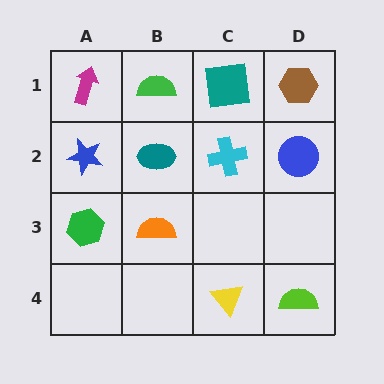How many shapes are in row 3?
2 shapes.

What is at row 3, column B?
An orange semicircle.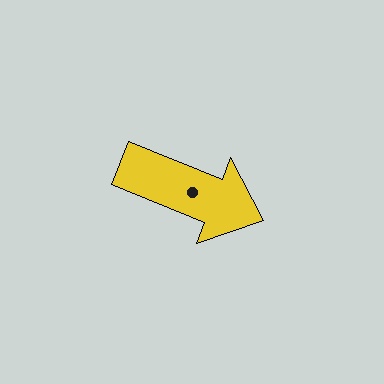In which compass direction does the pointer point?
East.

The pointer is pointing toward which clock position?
Roughly 4 o'clock.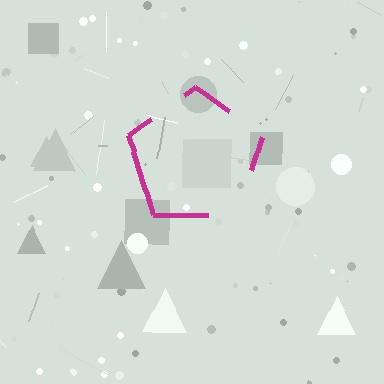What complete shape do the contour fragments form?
The contour fragments form a pentagon.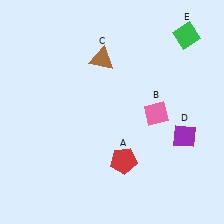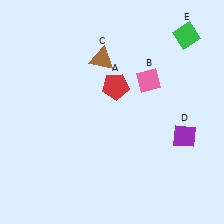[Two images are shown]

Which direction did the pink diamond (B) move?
The pink diamond (B) moved up.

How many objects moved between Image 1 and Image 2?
2 objects moved between the two images.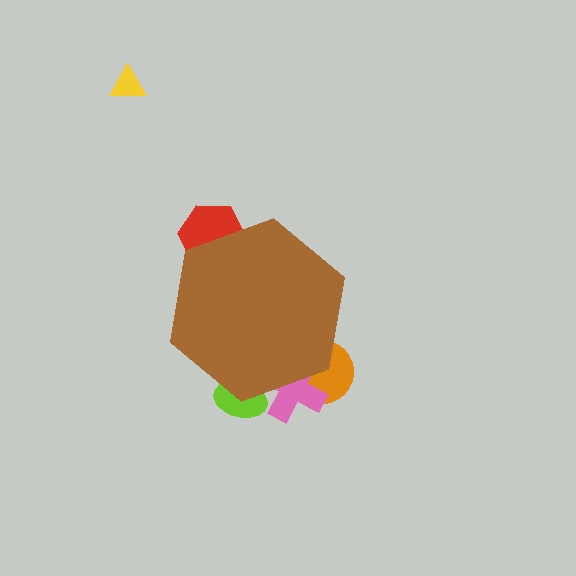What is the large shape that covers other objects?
A brown hexagon.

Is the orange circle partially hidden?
Yes, the orange circle is partially hidden behind the brown hexagon.